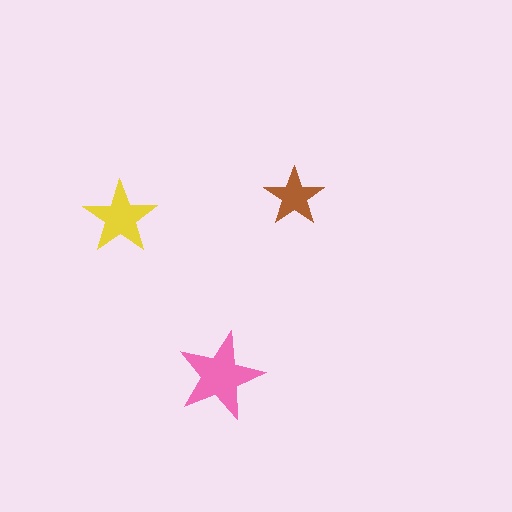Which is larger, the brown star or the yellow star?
The yellow one.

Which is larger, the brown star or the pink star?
The pink one.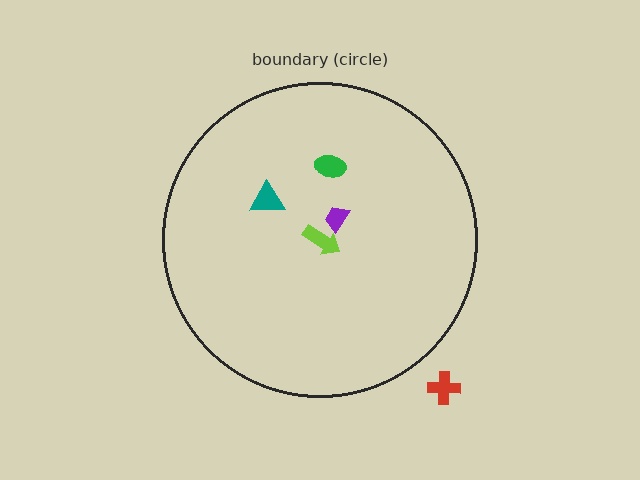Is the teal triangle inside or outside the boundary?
Inside.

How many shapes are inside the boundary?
4 inside, 1 outside.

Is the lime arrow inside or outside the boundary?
Inside.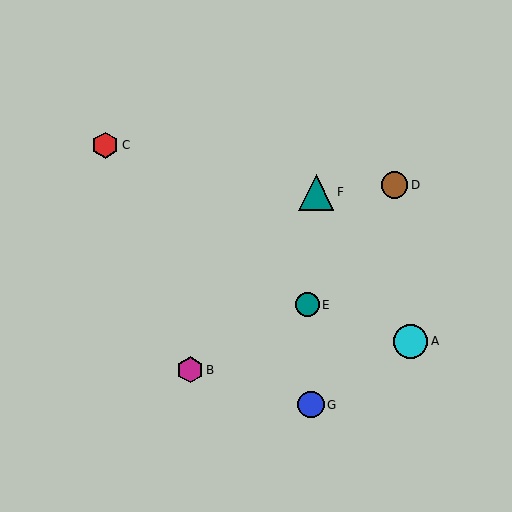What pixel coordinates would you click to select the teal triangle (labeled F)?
Click at (316, 192) to select the teal triangle F.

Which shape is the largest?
The teal triangle (labeled F) is the largest.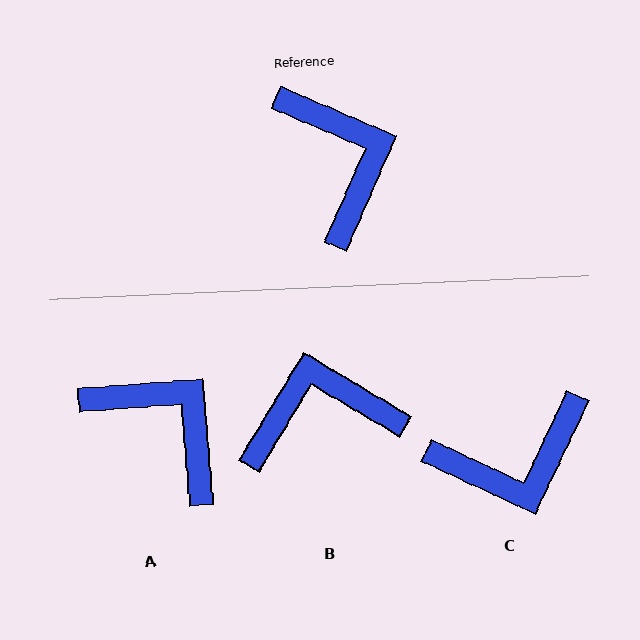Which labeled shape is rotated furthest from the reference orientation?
C, about 92 degrees away.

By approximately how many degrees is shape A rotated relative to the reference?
Approximately 28 degrees counter-clockwise.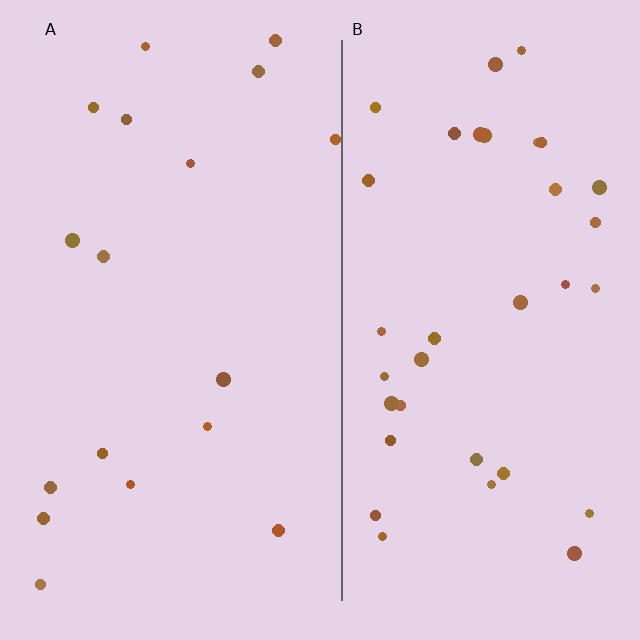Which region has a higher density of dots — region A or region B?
B (the right).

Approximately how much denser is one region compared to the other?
Approximately 2.0× — region B over region A.